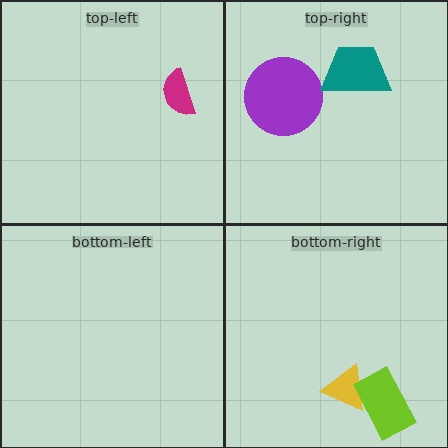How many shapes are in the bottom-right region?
2.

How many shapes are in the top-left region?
1.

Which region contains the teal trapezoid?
The top-right region.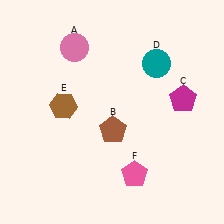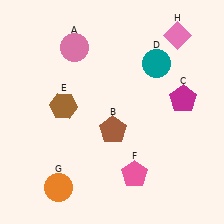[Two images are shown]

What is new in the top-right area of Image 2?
A pink diamond (H) was added in the top-right area of Image 2.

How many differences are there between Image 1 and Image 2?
There are 2 differences between the two images.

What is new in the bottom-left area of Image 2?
An orange circle (G) was added in the bottom-left area of Image 2.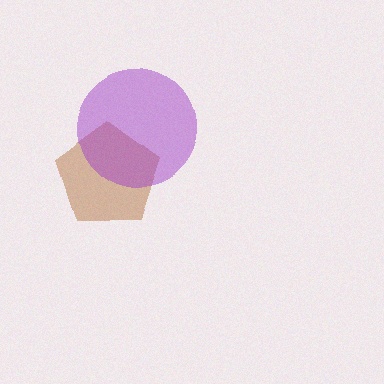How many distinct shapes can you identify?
There are 2 distinct shapes: a brown pentagon, a purple circle.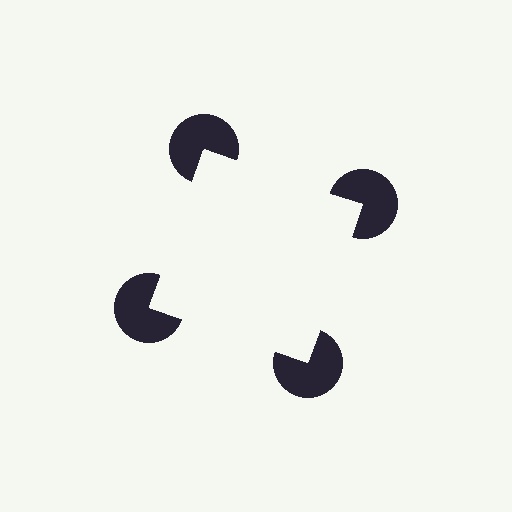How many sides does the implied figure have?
4 sides.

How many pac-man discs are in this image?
There are 4 — one at each vertex of the illusory square.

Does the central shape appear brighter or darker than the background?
It typically appears slightly brighter than the background, even though no actual brightness change is drawn.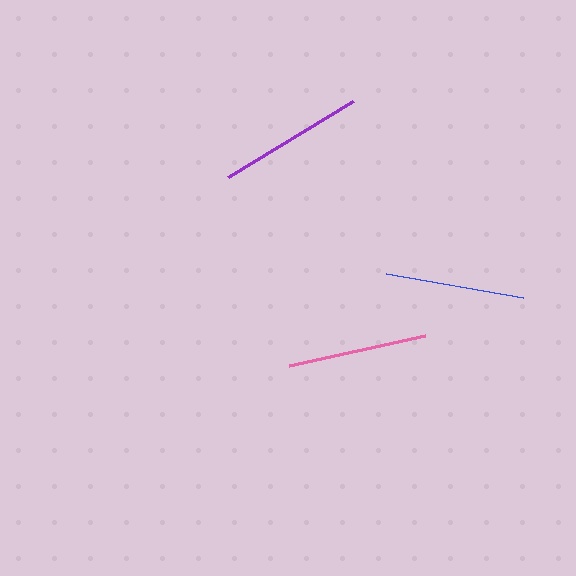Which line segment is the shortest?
The pink line is the shortest at approximately 139 pixels.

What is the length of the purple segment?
The purple segment is approximately 146 pixels long.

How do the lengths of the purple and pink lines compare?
The purple and pink lines are approximately the same length.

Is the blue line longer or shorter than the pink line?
The blue line is longer than the pink line.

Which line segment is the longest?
The purple line is the longest at approximately 146 pixels.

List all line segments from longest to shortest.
From longest to shortest: purple, blue, pink.